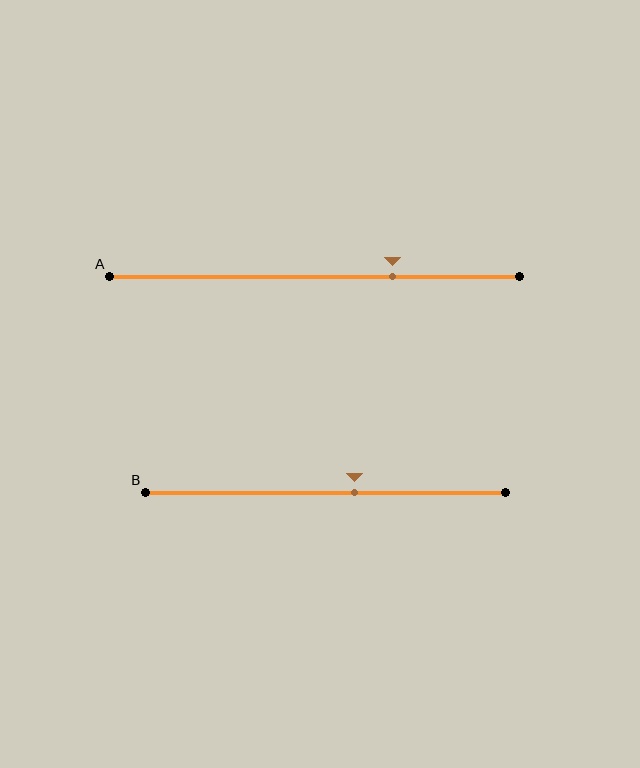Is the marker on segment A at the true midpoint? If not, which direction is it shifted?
No, the marker on segment A is shifted to the right by about 19% of the segment length.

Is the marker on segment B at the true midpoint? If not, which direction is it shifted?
No, the marker on segment B is shifted to the right by about 8% of the segment length.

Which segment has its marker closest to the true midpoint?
Segment B has its marker closest to the true midpoint.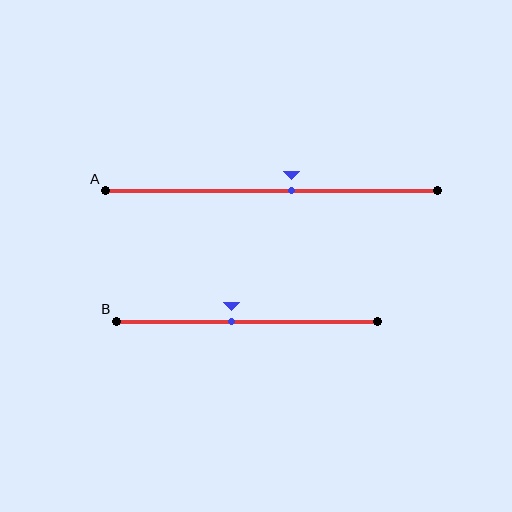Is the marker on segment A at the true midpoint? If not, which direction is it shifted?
No, the marker on segment A is shifted to the right by about 6% of the segment length.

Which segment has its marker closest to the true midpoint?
Segment B has its marker closest to the true midpoint.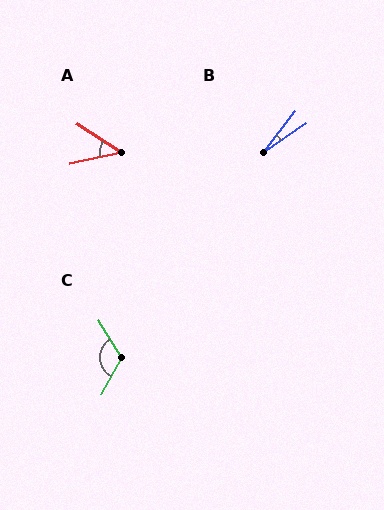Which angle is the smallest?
B, at approximately 18 degrees.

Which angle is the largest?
C, at approximately 120 degrees.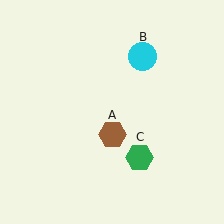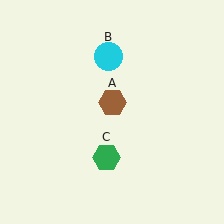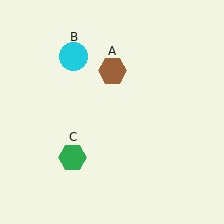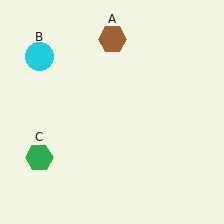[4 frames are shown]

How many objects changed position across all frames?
3 objects changed position: brown hexagon (object A), cyan circle (object B), green hexagon (object C).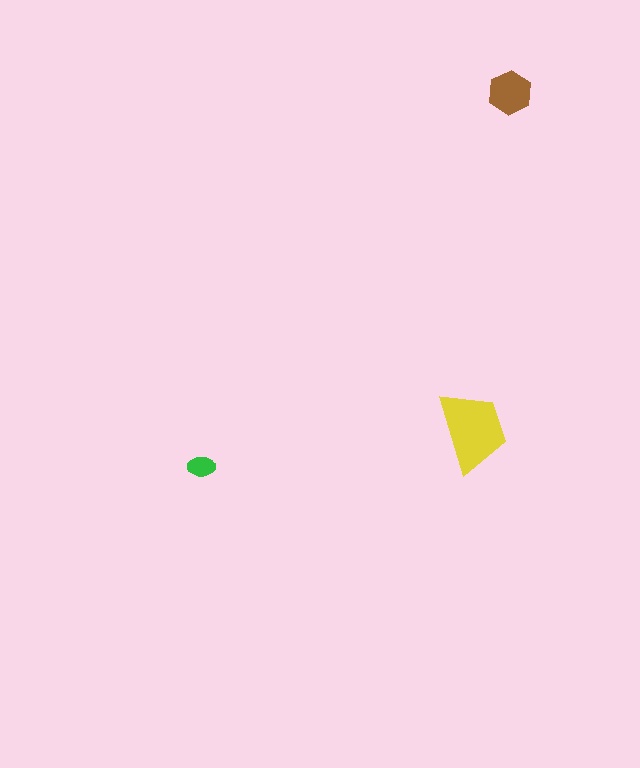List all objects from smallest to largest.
The green ellipse, the brown hexagon, the yellow trapezoid.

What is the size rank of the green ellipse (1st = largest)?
3rd.